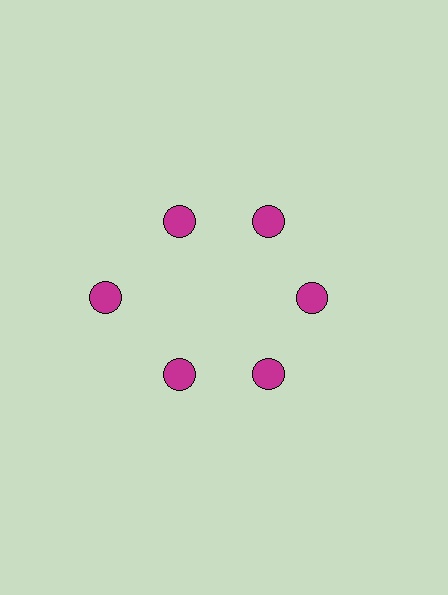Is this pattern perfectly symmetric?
No. The 6 magenta circles are arranged in a ring, but one element near the 9 o'clock position is pushed outward from the center, breaking the 6-fold rotational symmetry.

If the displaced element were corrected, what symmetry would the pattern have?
It would have 6-fold rotational symmetry — the pattern would map onto itself every 60 degrees.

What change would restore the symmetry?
The symmetry would be restored by moving it inward, back onto the ring so that all 6 circles sit at equal angles and equal distance from the center.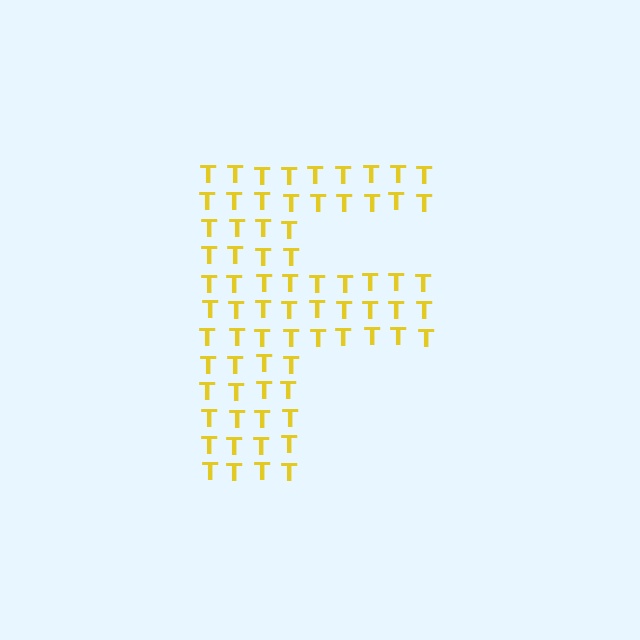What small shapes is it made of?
It is made of small letter T's.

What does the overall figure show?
The overall figure shows the letter F.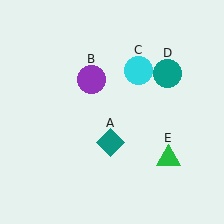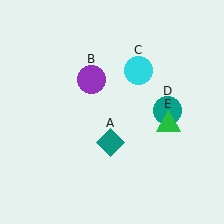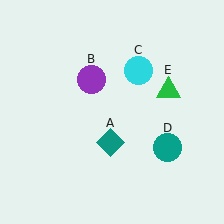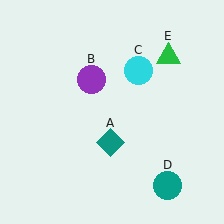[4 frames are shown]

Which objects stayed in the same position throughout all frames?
Teal diamond (object A) and purple circle (object B) and cyan circle (object C) remained stationary.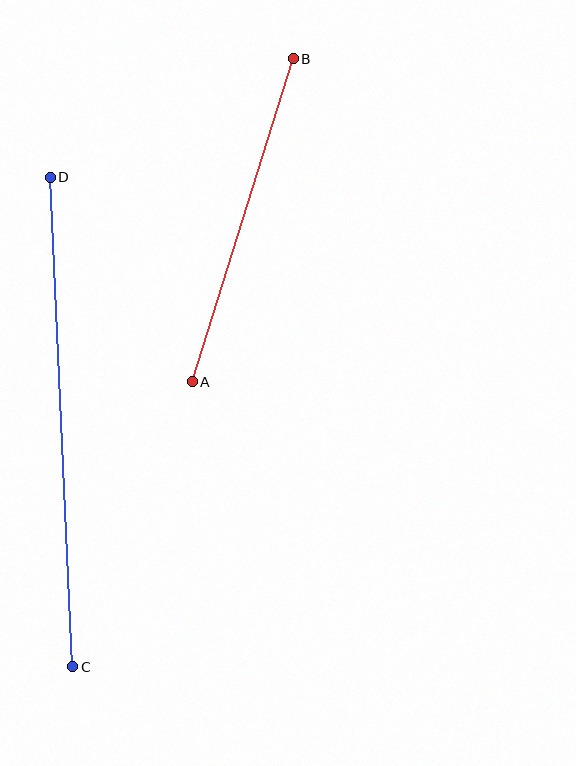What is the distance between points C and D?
The distance is approximately 490 pixels.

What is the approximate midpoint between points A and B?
The midpoint is at approximately (243, 220) pixels.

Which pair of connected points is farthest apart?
Points C and D are farthest apart.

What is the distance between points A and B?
The distance is approximately 338 pixels.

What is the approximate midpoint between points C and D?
The midpoint is at approximately (61, 422) pixels.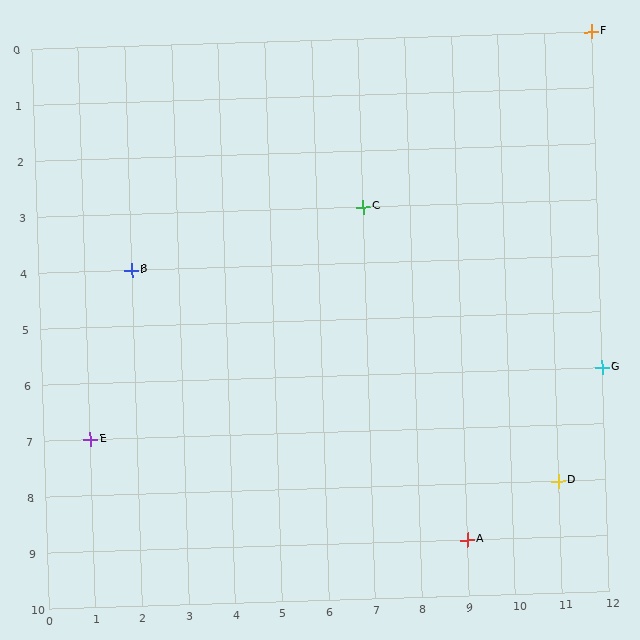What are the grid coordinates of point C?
Point C is at grid coordinates (7, 3).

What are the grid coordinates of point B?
Point B is at grid coordinates (2, 4).